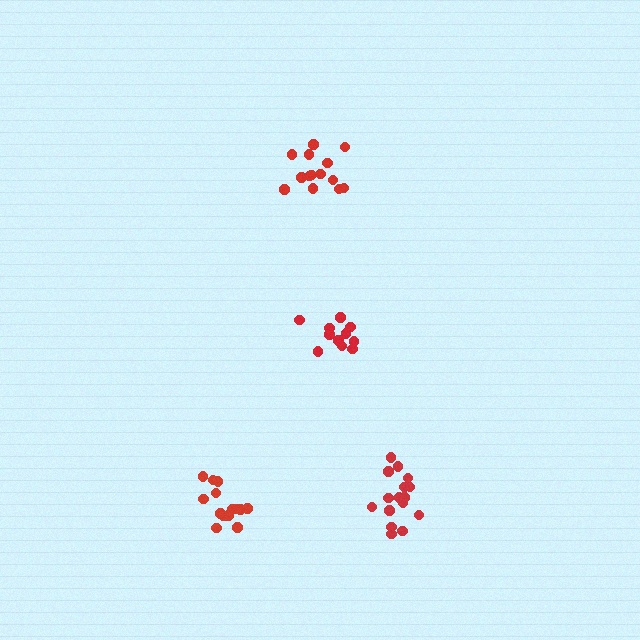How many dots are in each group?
Group 1: 15 dots, Group 2: 16 dots, Group 3: 14 dots, Group 4: 11 dots (56 total).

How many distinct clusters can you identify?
There are 4 distinct clusters.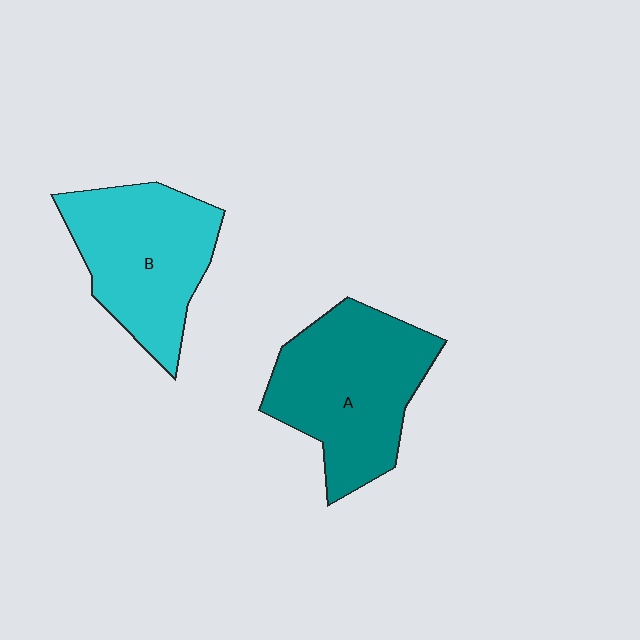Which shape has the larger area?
Shape A (teal).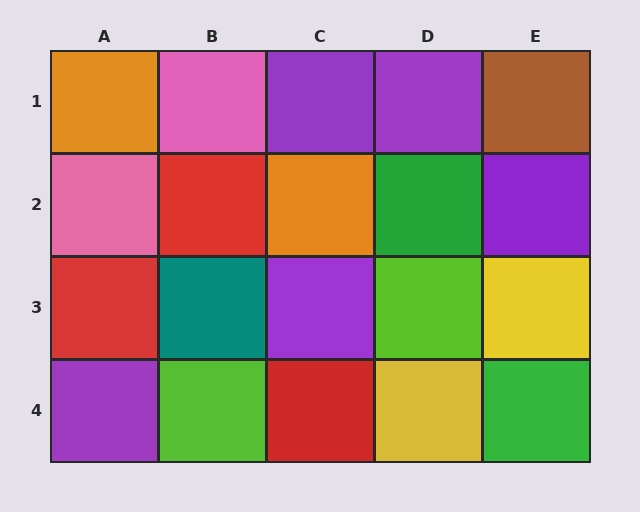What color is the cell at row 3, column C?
Purple.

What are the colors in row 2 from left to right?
Pink, red, orange, green, purple.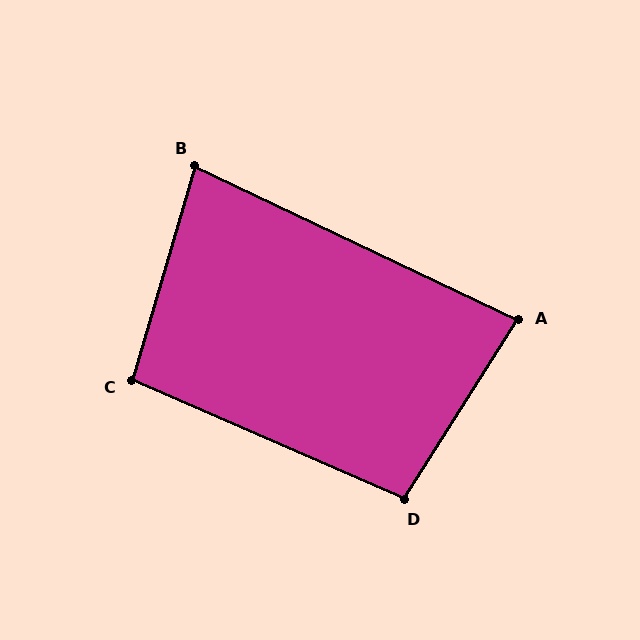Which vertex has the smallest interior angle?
B, at approximately 81 degrees.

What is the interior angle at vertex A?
Approximately 83 degrees (acute).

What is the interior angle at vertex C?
Approximately 97 degrees (obtuse).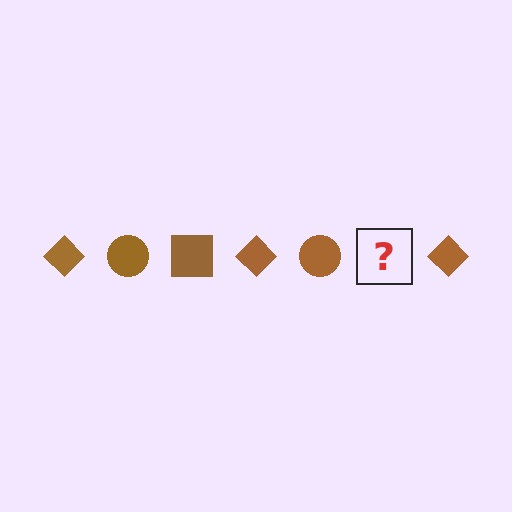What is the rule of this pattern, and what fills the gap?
The rule is that the pattern cycles through diamond, circle, square shapes in brown. The gap should be filled with a brown square.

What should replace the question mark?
The question mark should be replaced with a brown square.